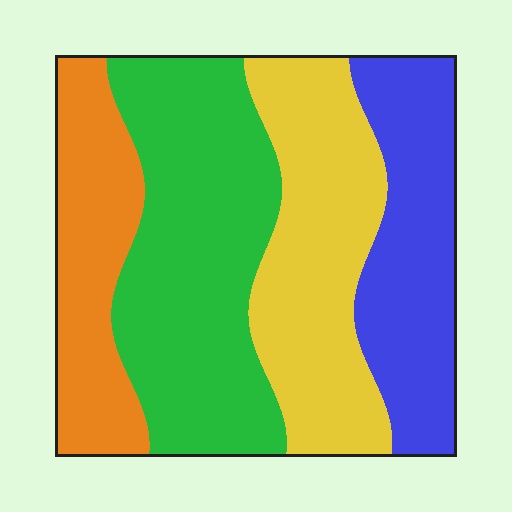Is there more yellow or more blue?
Yellow.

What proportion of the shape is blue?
Blue takes up between a sixth and a third of the shape.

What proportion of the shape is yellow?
Yellow covers about 25% of the shape.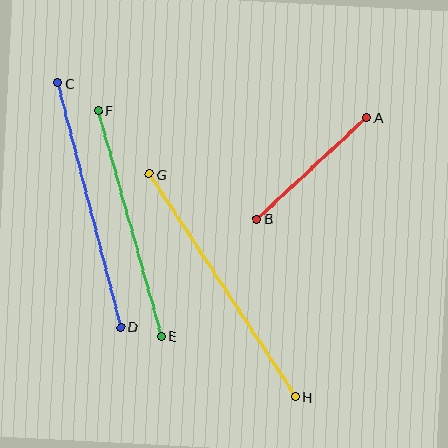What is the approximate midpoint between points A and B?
The midpoint is at approximately (312, 168) pixels.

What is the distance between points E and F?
The distance is approximately 234 pixels.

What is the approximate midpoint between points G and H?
The midpoint is at approximately (222, 285) pixels.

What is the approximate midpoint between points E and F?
The midpoint is at approximately (130, 223) pixels.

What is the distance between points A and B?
The distance is approximately 149 pixels.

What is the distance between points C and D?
The distance is approximately 252 pixels.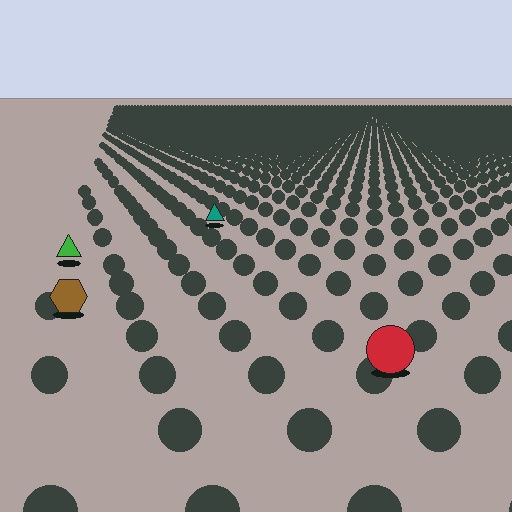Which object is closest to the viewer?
The red circle is closest. The texture marks near it are larger and more spread out.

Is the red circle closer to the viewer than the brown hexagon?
Yes. The red circle is closer — you can tell from the texture gradient: the ground texture is coarser near it.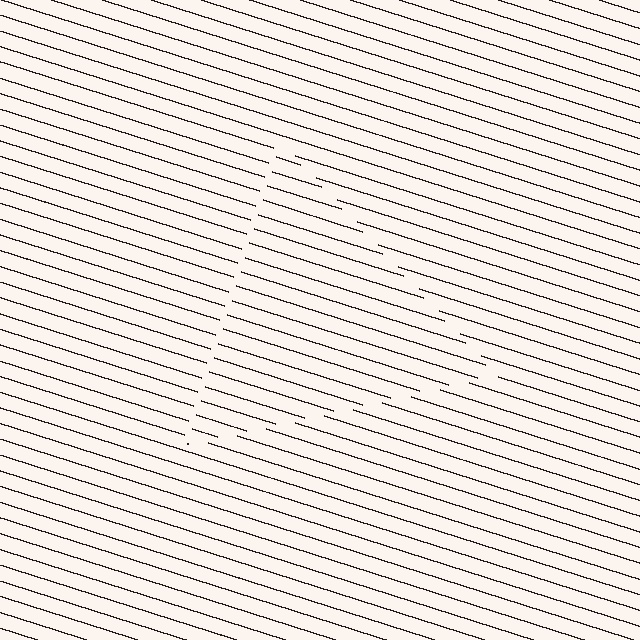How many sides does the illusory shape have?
3 sides — the line-ends trace a triangle.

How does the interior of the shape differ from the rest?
The interior of the shape contains the same grating, shifted by half a period — the contour is defined by the phase discontinuity where line-ends from the inner and outer gratings abut.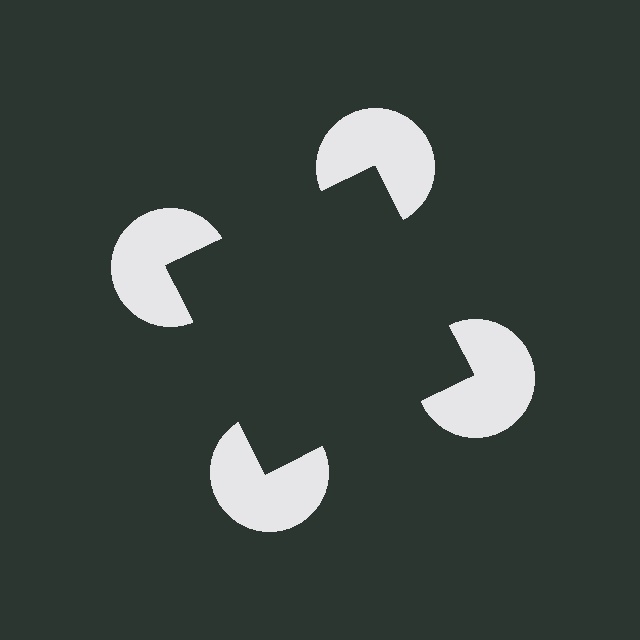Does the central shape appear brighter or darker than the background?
It typically appears slightly darker than the background, even though no actual brightness change is drawn.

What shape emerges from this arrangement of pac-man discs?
An illusory square — its edges are inferred from the aligned wedge cuts in the pac-man discs, not physically drawn.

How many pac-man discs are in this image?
There are 4 — one at each vertex of the illusory square.